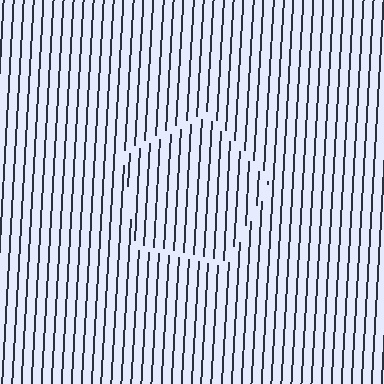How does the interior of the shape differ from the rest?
The interior of the shape contains the same grating, shifted by half a period — the contour is defined by the phase discontinuity where line-ends from the inner and outer gratings abut.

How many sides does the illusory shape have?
5 sides — the line-ends trace a pentagon.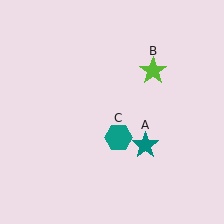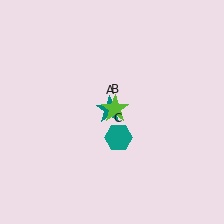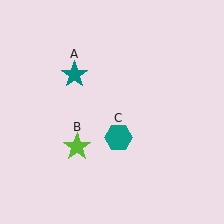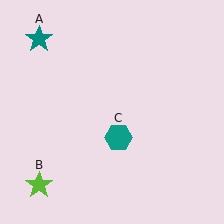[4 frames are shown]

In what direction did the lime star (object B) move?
The lime star (object B) moved down and to the left.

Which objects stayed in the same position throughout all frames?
Teal hexagon (object C) remained stationary.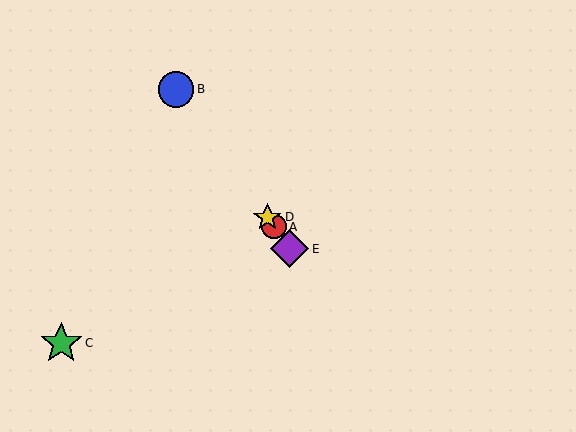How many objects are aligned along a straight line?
4 objects (A, B, D, E) are aligned along a straight line.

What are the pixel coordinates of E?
Object E is at (290, 249).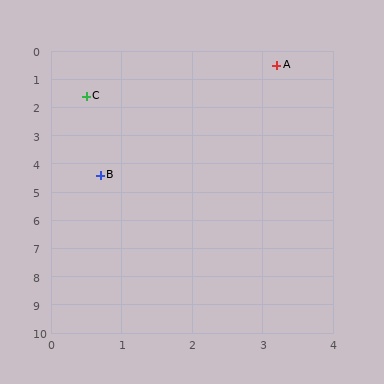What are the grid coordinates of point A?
Point A is at approximately (3.2, 0.5).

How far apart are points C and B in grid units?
Points C and B are about 2.8 grid units apart.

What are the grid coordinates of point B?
Point B is at approximately (0.7, 4.4).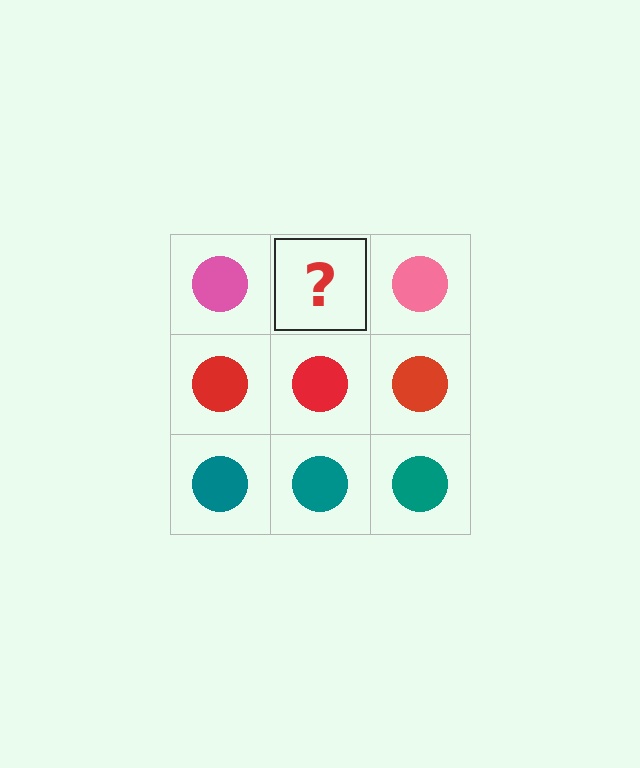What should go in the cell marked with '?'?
The missing cell should contain a pink circle.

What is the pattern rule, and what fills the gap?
The rule is that each row has a consistent color. The gap should be filled with a pink circle.